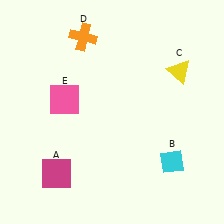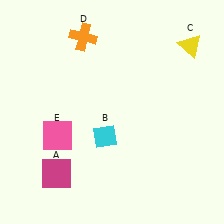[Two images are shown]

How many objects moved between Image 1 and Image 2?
3 objects moved between the two images.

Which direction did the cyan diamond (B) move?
The cyan diamond (B) moved left.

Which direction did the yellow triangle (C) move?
The yellow triangle (C) moved up.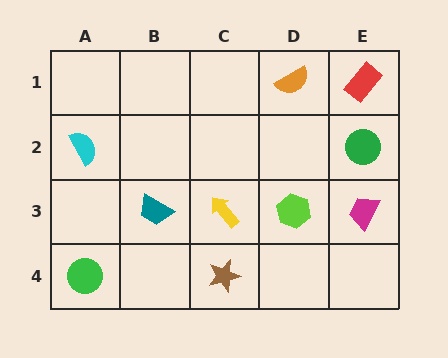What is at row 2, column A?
A cyan semicircle.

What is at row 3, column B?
A teal trapezoid.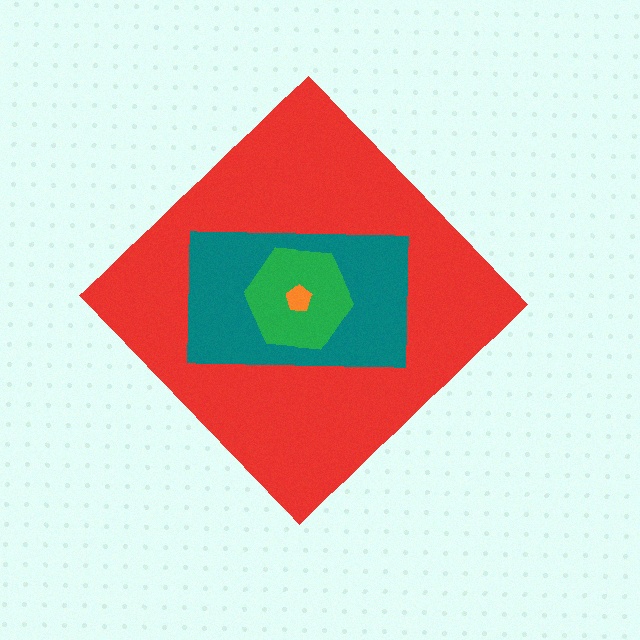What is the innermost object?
The orange pentagon.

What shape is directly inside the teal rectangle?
The green hexagon.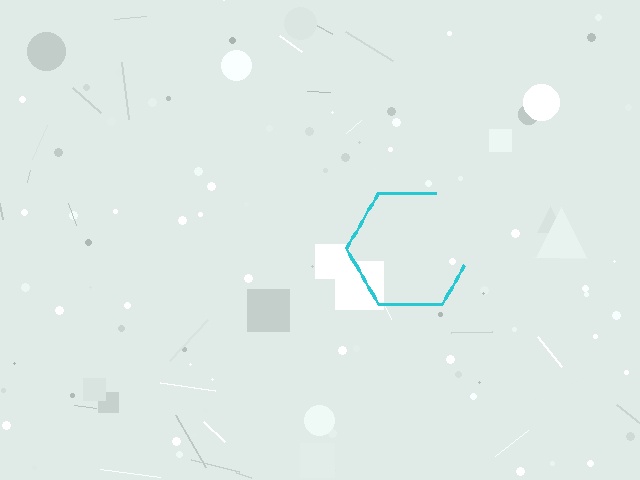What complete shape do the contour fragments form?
The contour fragments form a hexagon.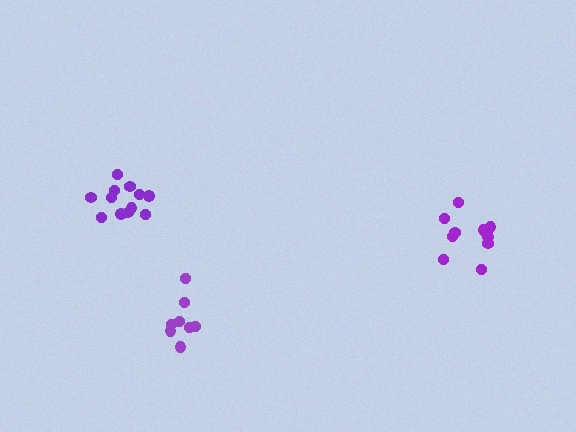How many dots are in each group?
Group 1: 12 dots, Group 2: 8 dots, Group 3: 10 dots (30 total).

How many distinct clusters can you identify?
There are 3 distinct clusters.